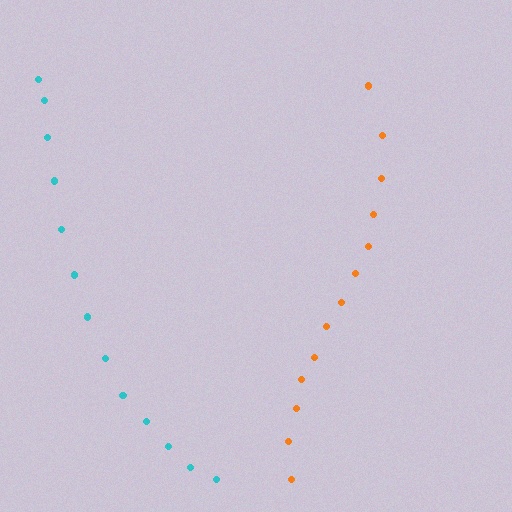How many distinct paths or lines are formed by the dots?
There are 2 distinct paths.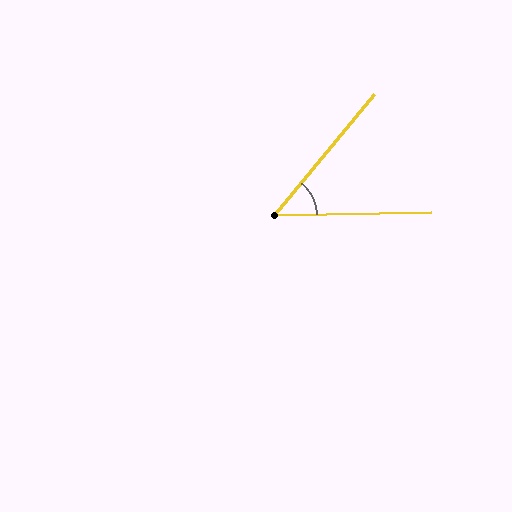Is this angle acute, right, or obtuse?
It is acute.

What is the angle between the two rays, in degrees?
Approximately 49 degrees.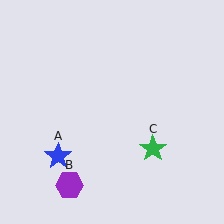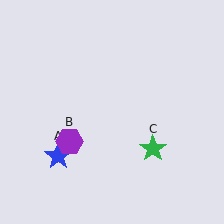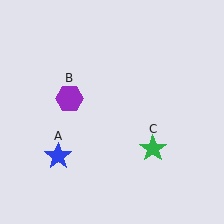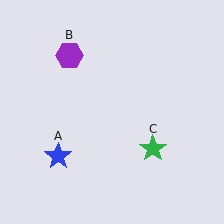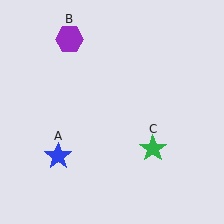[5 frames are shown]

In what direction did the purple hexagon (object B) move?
The purple hexagon (object B) moved up.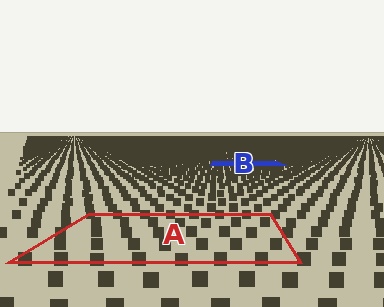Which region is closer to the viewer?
Region A is closer. The texture elements there are larger and more spread out.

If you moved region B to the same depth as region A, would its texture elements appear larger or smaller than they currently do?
They would appear larger. At a closer depth, the same texture elements are projected at a bigger on-screen size.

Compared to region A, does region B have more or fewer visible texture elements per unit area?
Region B has more texture elements per unit area — they are packed more densely because it is farther away.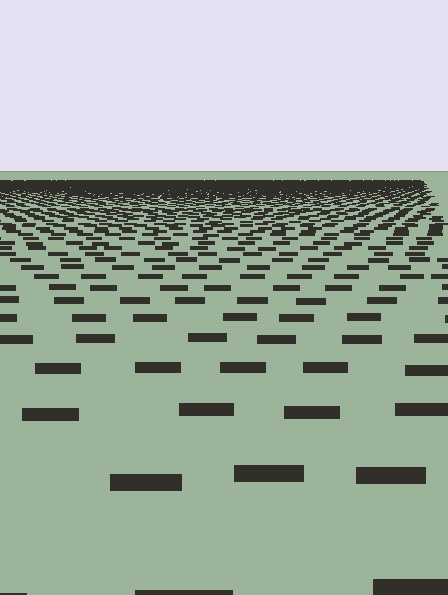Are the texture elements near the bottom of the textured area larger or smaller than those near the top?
Larger. Near the bottom, elements are closer to the viewer and appear at a bigger on-screen size.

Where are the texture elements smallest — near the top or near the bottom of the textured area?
Near the top.